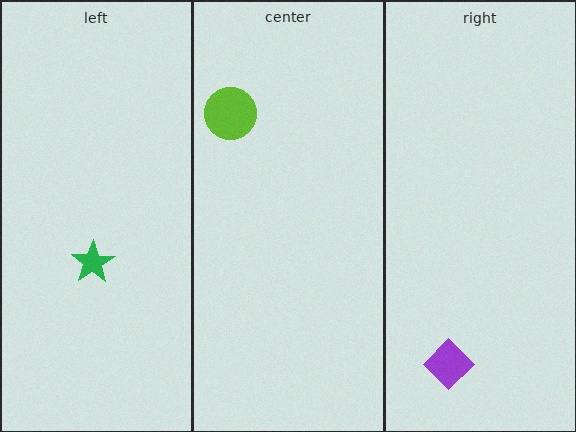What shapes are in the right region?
The purple diamond.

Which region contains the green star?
The left region.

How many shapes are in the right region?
1.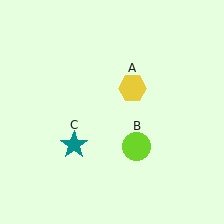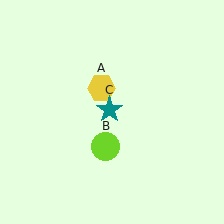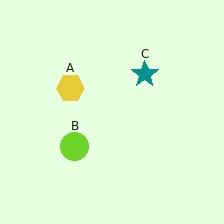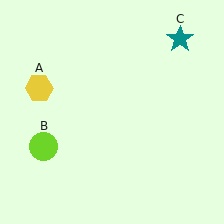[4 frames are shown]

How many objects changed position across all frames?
3 objects changed position: yellow hexagon (object A), lime circle (object B), teal star (object C).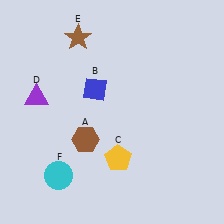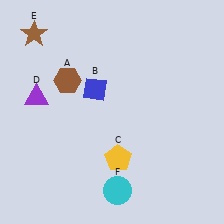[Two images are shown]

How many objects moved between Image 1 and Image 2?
3 objects moved between the two images.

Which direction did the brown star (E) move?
The brown star (E) moved left.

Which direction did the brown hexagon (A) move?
The brown hexagon (A) moved up.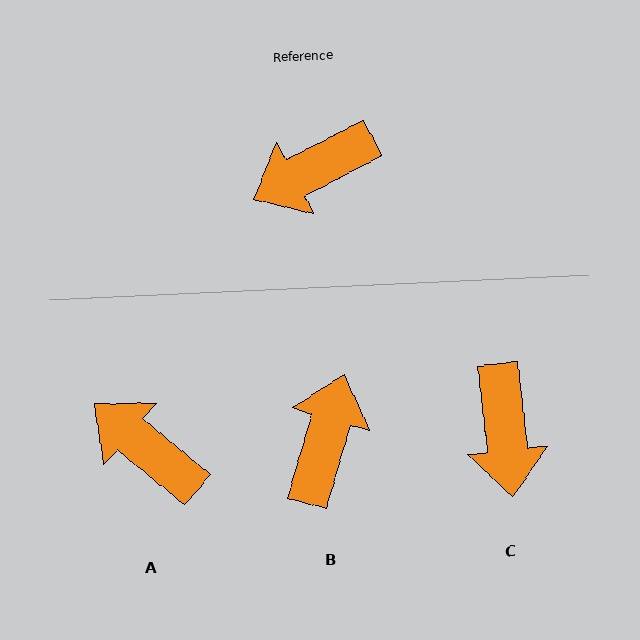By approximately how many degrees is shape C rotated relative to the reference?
Approximately 69 degrees counter-clockwise.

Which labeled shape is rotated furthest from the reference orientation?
B, about 133 degrees away.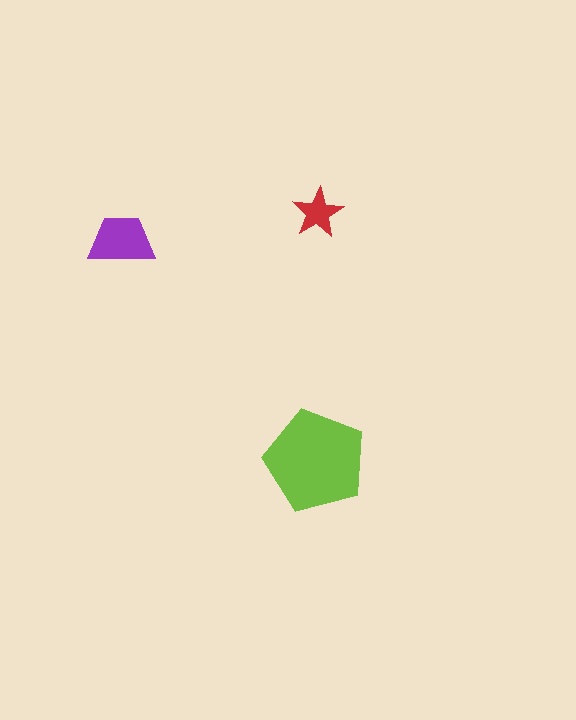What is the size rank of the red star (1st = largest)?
3rd.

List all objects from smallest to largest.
The red star, the purple trapezoid, the lime pentagon.